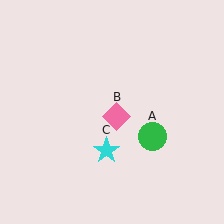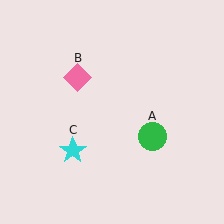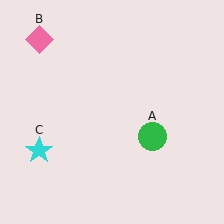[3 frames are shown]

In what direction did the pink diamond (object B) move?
The pink diamond (object B) moved up and to the left.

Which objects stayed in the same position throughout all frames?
Green circle (object A) remained stationary.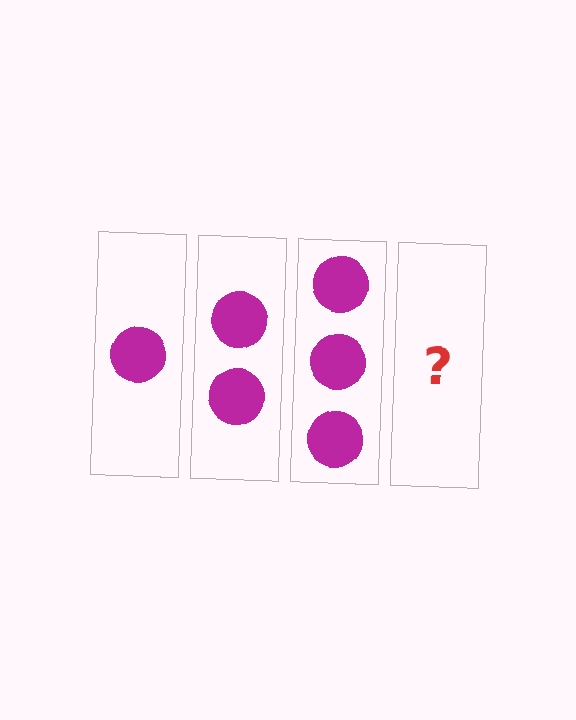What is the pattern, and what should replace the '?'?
The pattern is that each step adds one more circle. The '?' should be 4 circles.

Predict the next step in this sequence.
The next step is 4 circles.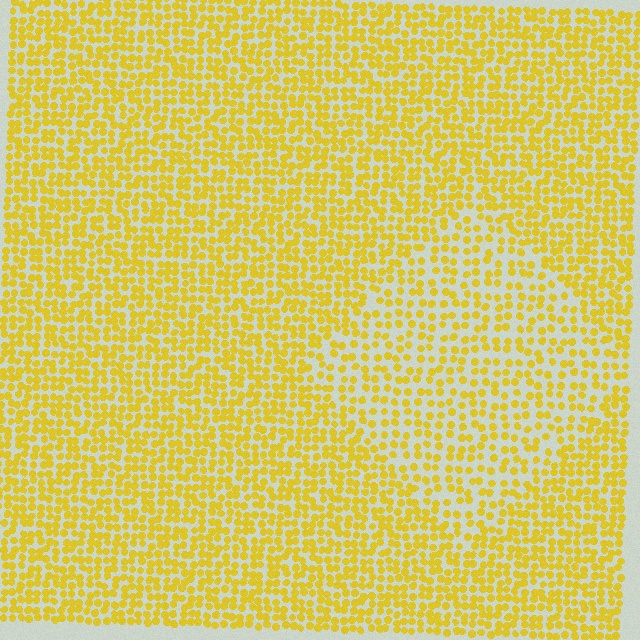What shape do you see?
I see a diamond.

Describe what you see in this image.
The image contains small yellow elements arranged at two different densities. A diamond-shaped region is visible where the elements are less densely packed than the surrounding area.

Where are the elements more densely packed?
The elements are more densely packed outside the diamond boundary.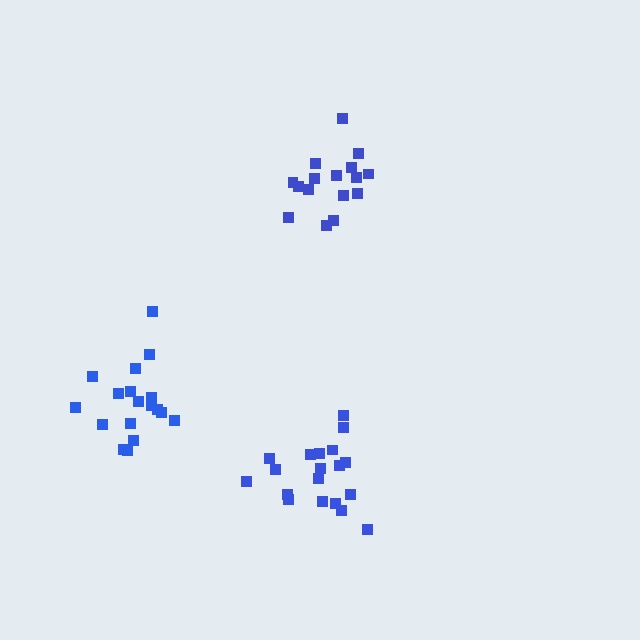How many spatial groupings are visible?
There are 3 spatial groupings.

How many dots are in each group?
Group 1: 19 dots, Group 2: 16 dots, Group 3: 18 dots (53 total).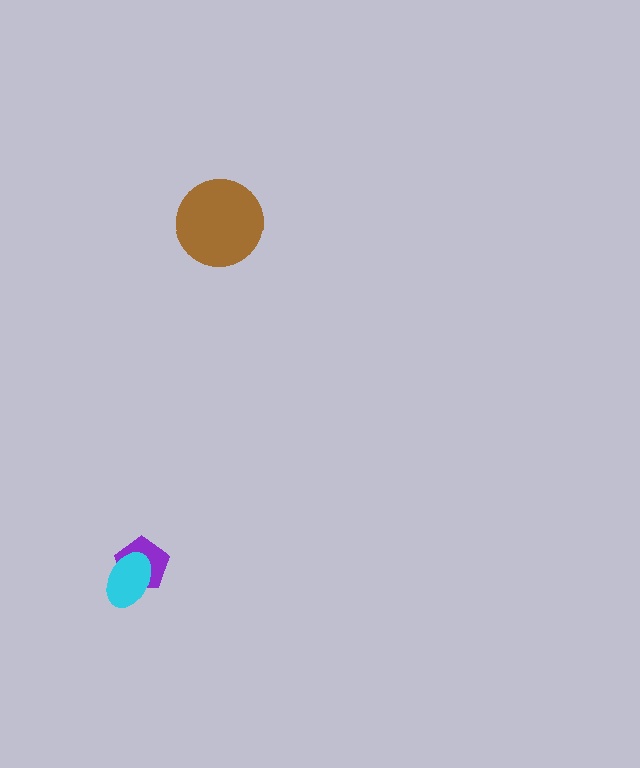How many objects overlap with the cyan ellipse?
1 object overlaps with the cyan ellipse.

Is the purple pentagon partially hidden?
Yes, it is partially covered by another shape.